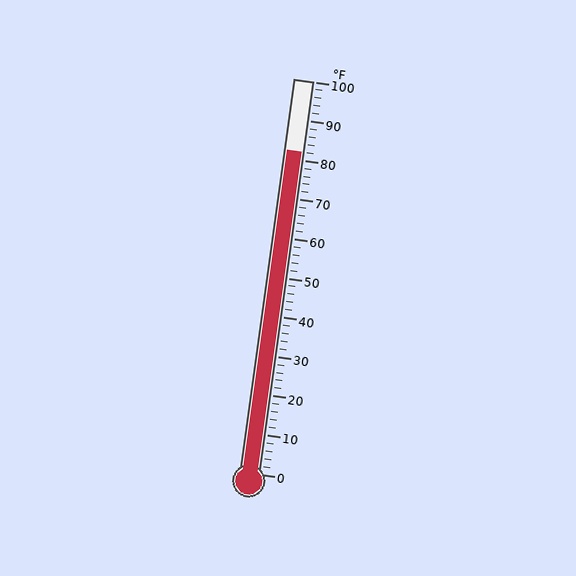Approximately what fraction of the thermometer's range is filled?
The thermometer is filled to approximately 80% of its range.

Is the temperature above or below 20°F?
The temperature is above 20°F.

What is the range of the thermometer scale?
The thermometer scale ranges from 0°F to 100°F.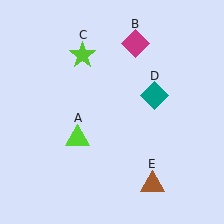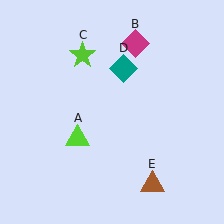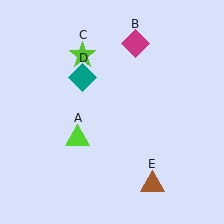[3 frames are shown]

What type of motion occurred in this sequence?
The teal diamond (object D) rotated counterclockwise around the center of the scene.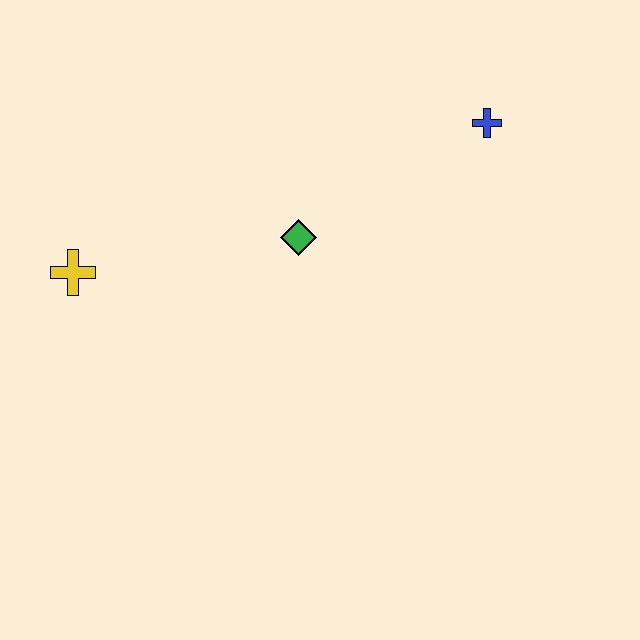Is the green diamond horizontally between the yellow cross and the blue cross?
Yes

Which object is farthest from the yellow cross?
The blue cross is farthest from the yellow cross.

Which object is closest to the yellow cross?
The green diamond is closest to the yellow cross.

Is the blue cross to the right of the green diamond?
Yes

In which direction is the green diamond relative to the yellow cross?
The green diamond is to the right of the yellow cross.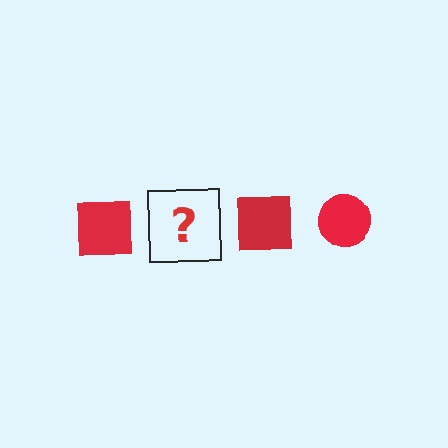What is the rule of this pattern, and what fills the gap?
The rule is that the pattern cycles through square, circle shapes in red. The gap should be filled with a red circle.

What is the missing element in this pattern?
The missing element is a red circle.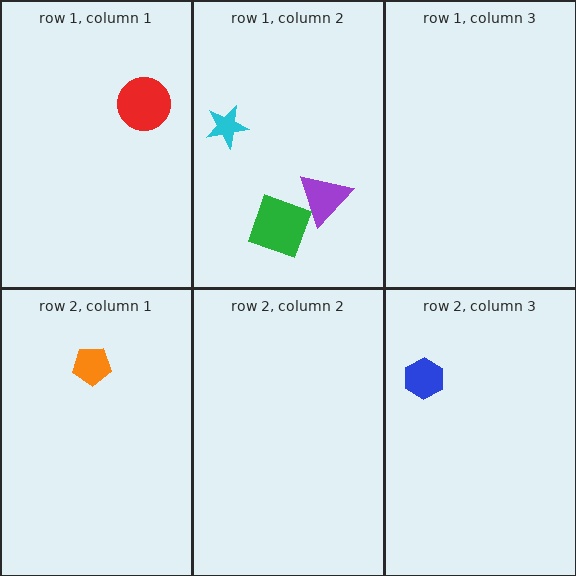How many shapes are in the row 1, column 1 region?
1.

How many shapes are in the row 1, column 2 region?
3.